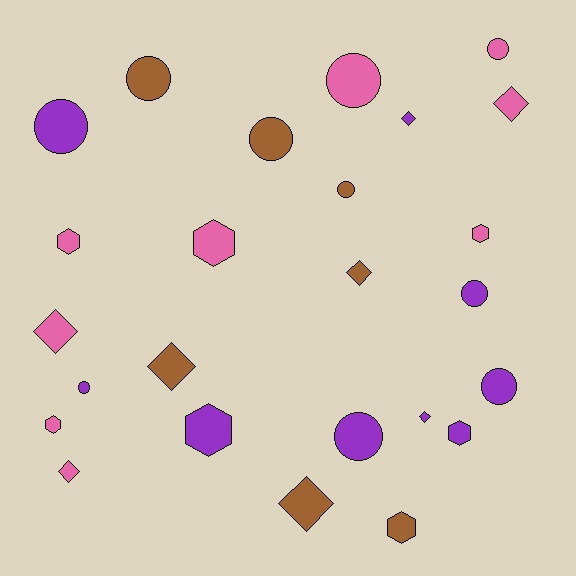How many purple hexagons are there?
There are 2 purple hexagons.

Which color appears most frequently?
Pink, with 9 objects.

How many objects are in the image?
There are 25 objects.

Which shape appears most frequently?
Circle, with 10 objects.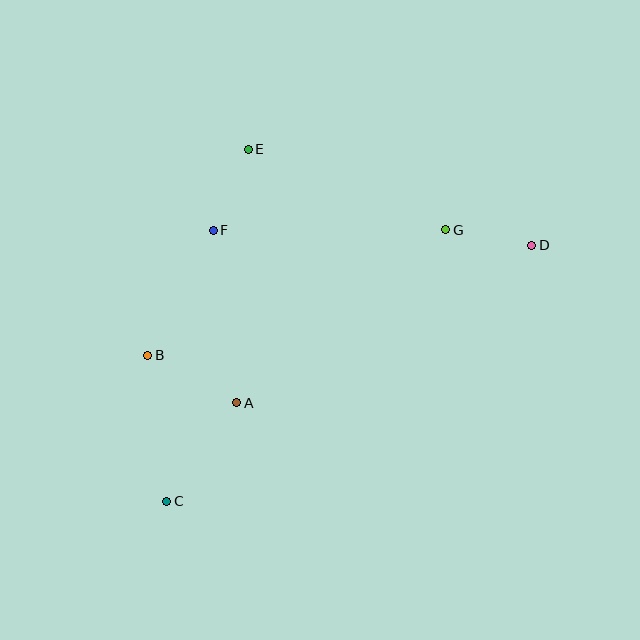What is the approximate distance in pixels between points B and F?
The distance between B and F is approximately 141 pixels.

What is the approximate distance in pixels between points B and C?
The distance between B and C is approximately 147 pixels.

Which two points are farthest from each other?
Points C and D are farthest from each other.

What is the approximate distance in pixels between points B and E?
The distance between B and E is approximately 230 pixels.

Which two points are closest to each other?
Points D and G are closest to each other.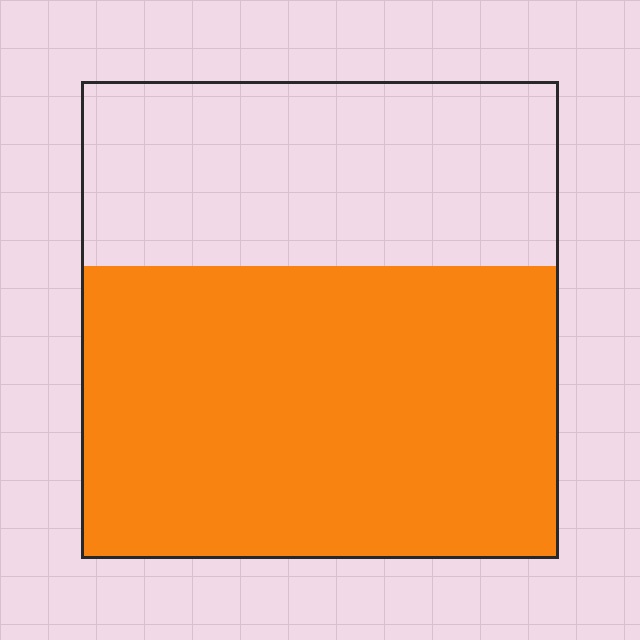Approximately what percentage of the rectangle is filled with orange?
Approximately 60%.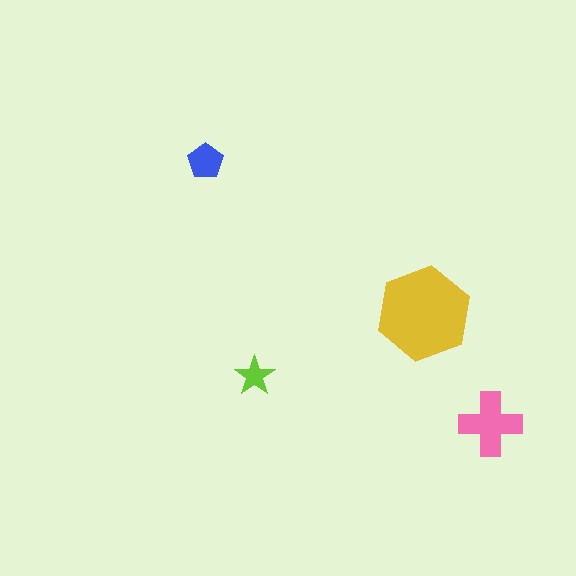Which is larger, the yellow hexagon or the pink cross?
The yellow hexagon.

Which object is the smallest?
The lime star.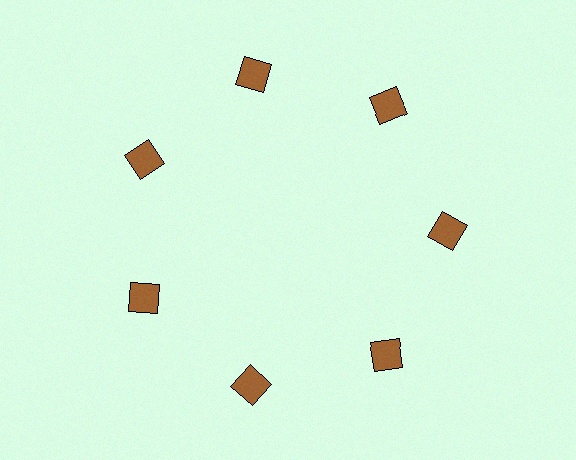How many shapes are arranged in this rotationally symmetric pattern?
There are 7 shapes, arranged in 7 groups of 1.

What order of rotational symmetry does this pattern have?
This pattern has 7-fold rotational symmetry.